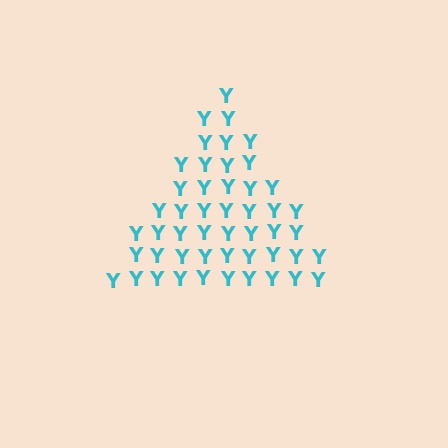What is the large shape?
The large shape is a triangle.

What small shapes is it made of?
It is made of small letter Y's.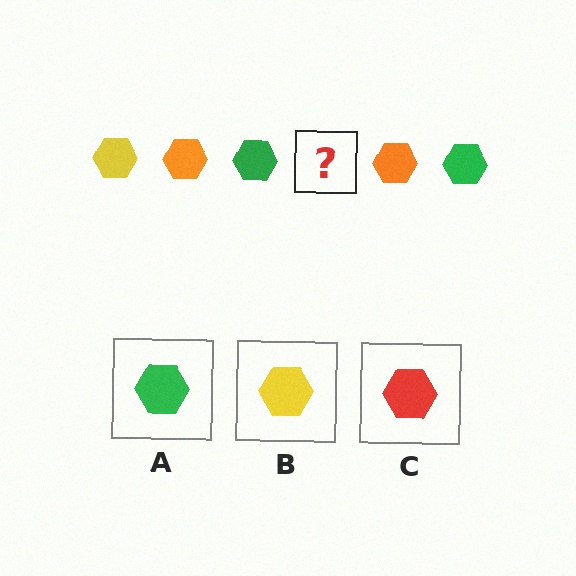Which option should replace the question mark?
Option B.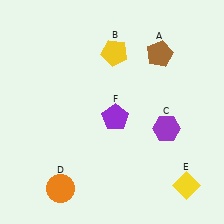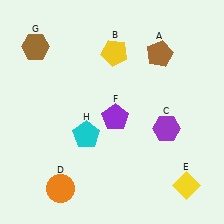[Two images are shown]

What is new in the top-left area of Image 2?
A brown hexagon (G) was added in the top-left area of Image 2.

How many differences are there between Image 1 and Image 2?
There are 2 differences between the two images.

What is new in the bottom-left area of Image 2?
A cyan pentagon (H) was added in the bottom-left area of Image 2.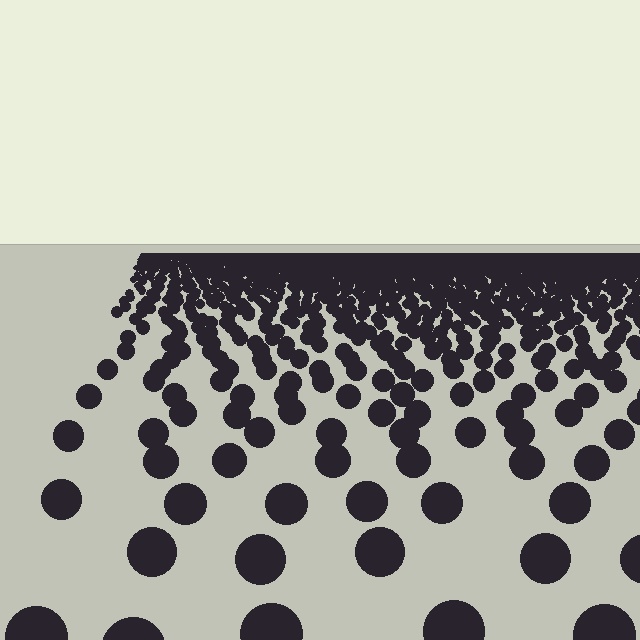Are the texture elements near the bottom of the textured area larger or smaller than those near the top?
Larger. Near the bottom, elements are closer to the viewer and appear at a bigger on-screen size.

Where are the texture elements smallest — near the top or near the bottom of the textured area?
Near the top.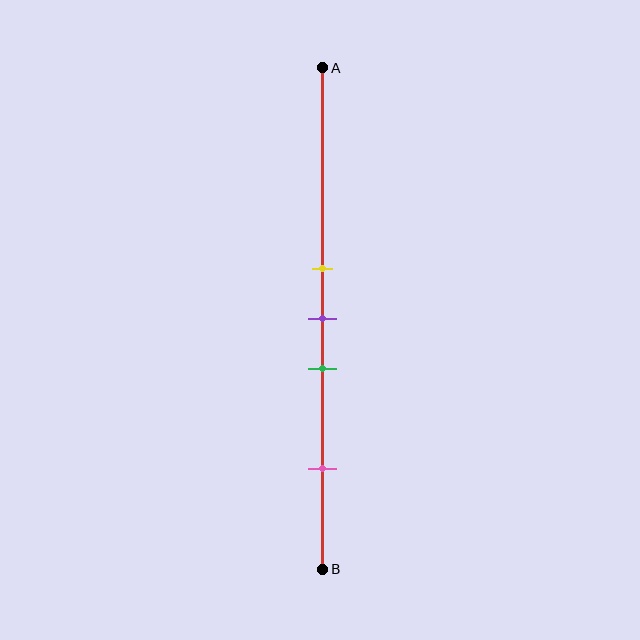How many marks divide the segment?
There are 4 marks dividing the segment.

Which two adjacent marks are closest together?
The yellow and purple marks are the closest adjacent pair.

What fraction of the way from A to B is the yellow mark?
The yellow mark is approximately 40% (0.4) of the way from A to B.